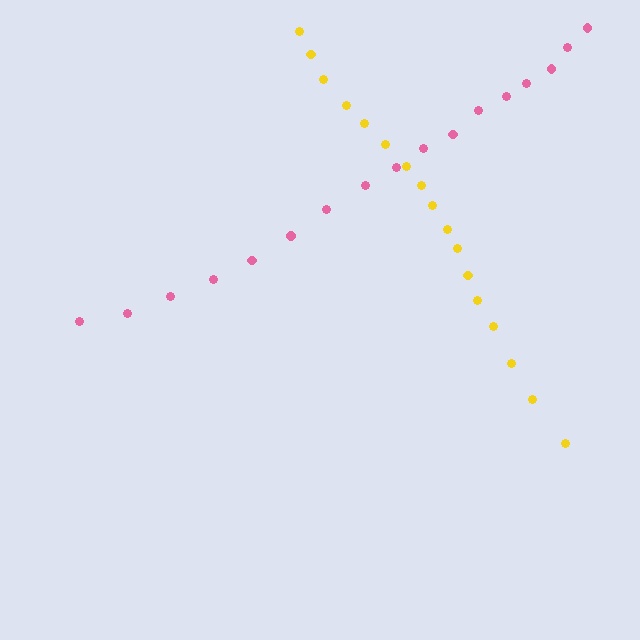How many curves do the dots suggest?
There are 2 distinct paths.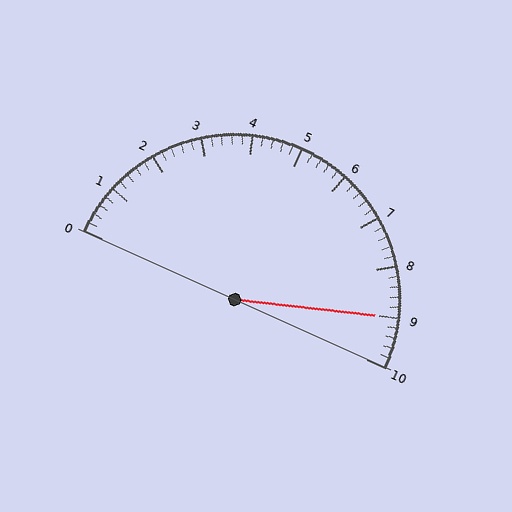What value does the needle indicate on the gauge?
The needle indicates approximately 9.0.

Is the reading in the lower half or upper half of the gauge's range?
The reading is in the upper half of the range (0 to 10).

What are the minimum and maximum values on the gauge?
The gauge ranges from 0 to 10.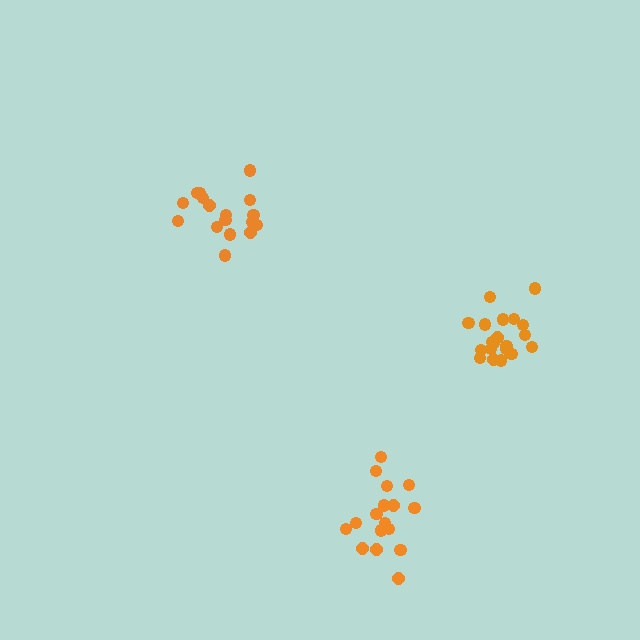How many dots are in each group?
Group 1: 20 dots, Group 2: 17 dots, Group 3: 17 dots (54 total).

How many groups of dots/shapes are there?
There are 3 groups.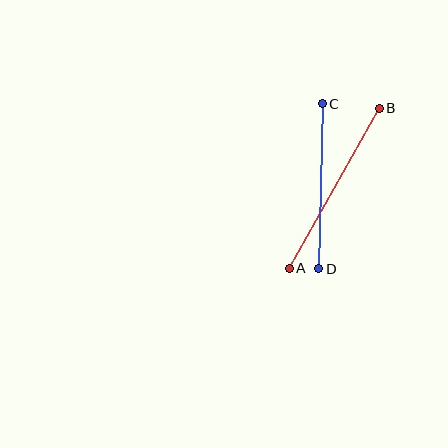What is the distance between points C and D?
The distance is approximately 165 pixels.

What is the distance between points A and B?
The distance is approximately 183 pixels.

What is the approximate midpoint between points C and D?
The midpoint is at approximately (320, 186) pixels.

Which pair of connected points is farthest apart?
Points A and B are farthest apart.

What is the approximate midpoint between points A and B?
The midpoint is at approximately (334, 188) pixels.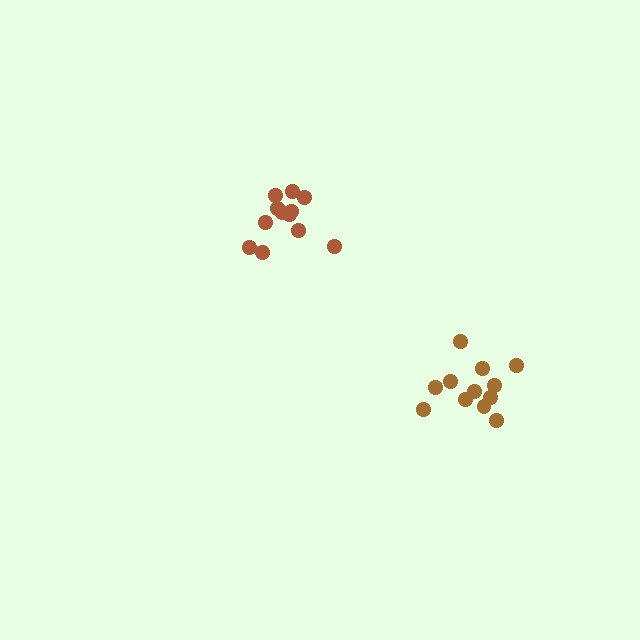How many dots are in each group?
Group 1: 12 dots, Group 2: 12 dots (24 total).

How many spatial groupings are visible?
There are 2 spatial groupings.